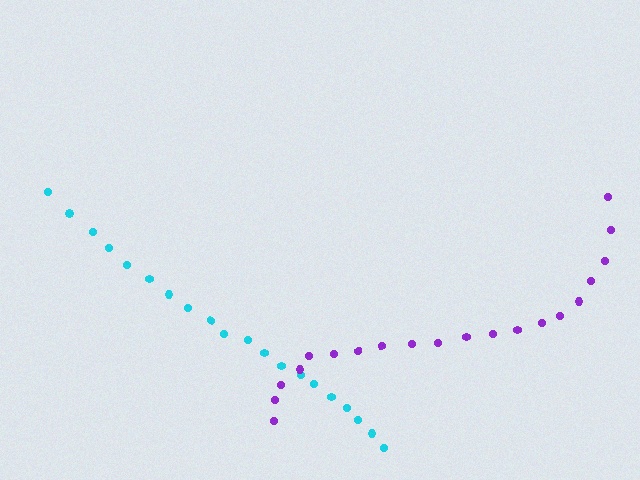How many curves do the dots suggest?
There are 2 distinct paths.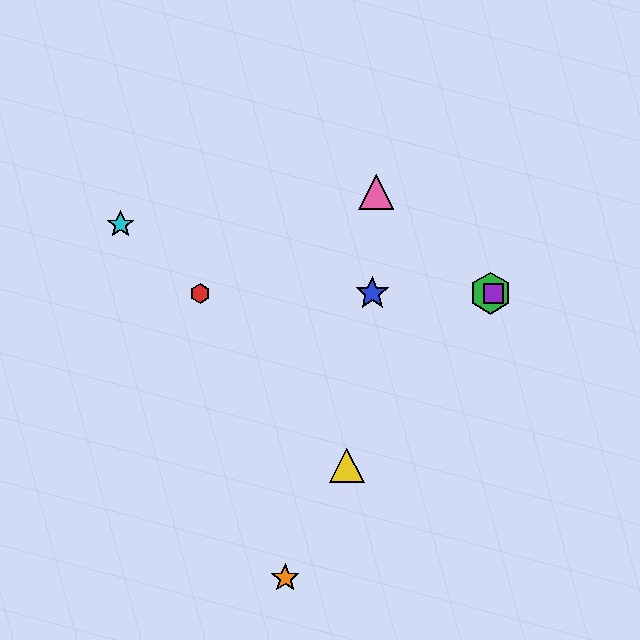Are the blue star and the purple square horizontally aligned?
Yes, both are at y≈293.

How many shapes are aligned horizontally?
4 shapes (the red hexagon, the blue star, the green hexagon, the purple square) are aligned horizontally.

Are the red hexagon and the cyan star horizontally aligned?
No, the red hexagon is at y≈293 and the cyan star is at y≈224.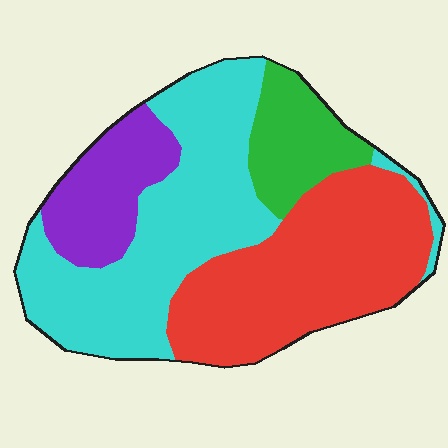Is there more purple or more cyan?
Cyan.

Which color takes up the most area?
Cyan, at roughly 40%.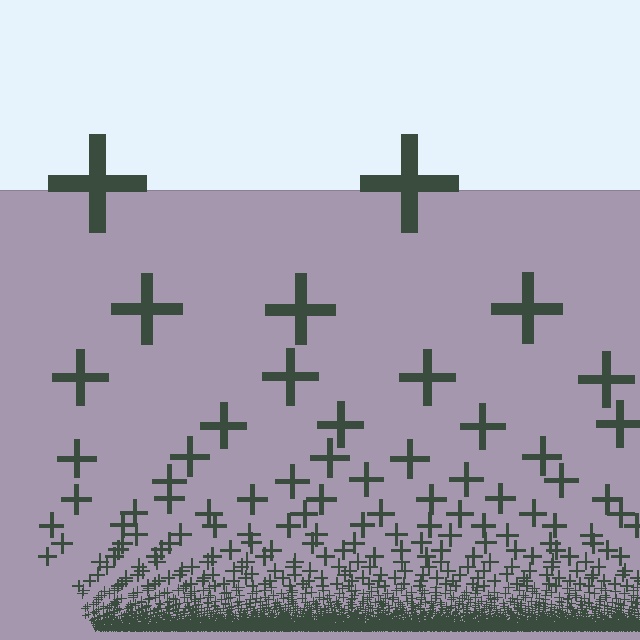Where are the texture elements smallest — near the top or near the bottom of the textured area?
Near the bottom.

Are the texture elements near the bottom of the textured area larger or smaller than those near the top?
Smaller. The gradient is inverted — elements near the bottom are smaller and denser.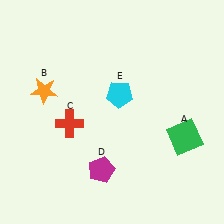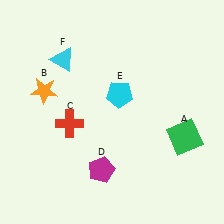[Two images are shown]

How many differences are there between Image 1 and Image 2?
There is 1 difference between the two images.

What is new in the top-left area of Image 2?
A cyan triangle (F) was added in the top-left area of Image 2.